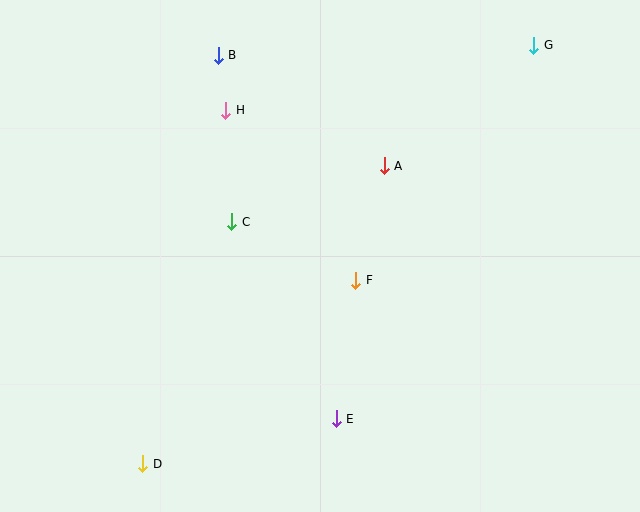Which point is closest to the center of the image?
Point F at (356, 280) is closest to the center.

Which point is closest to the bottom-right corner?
Point E is closest to the bottom-right corner.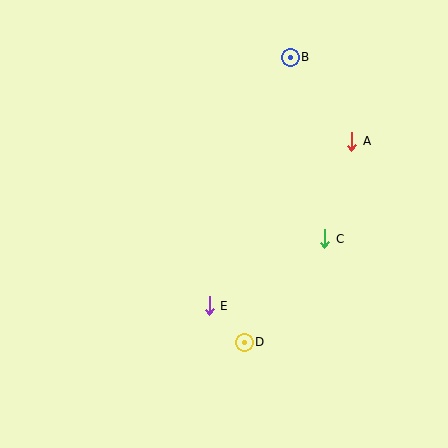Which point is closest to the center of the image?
Point E at (209, 306) is closest to the center.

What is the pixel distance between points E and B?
The distance between E and B is 261 pixels.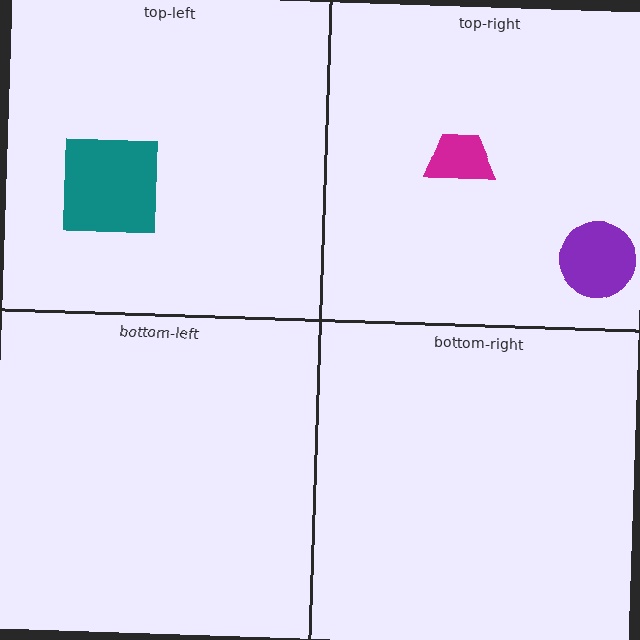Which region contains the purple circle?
The top-right region.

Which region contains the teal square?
The top-left region.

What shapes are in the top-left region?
The teal square.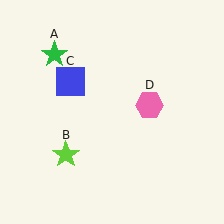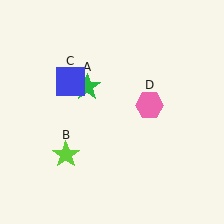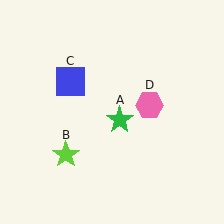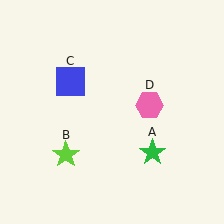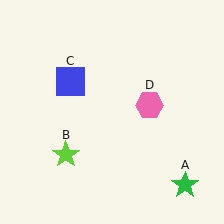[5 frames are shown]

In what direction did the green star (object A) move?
The green star (object A) moved down and to the right.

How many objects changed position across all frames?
1 object changed position: green star (object A).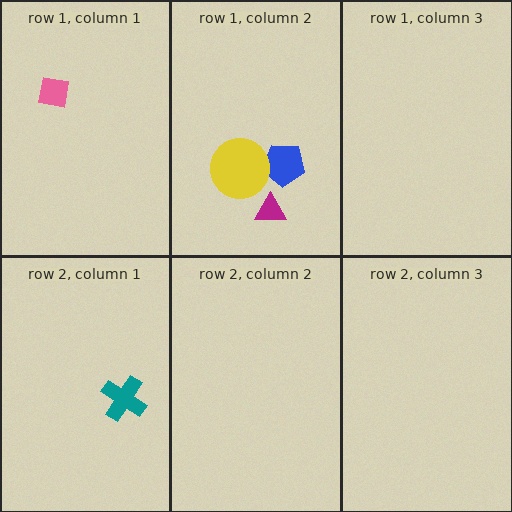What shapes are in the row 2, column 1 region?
The teal cross.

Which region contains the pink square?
The row 1, column 1 region.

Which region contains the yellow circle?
The row 1, column 2 region.